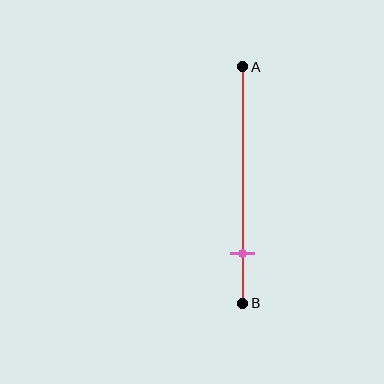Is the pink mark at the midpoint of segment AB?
No, the mark is at about 80% from A, not at the 50% midpoint.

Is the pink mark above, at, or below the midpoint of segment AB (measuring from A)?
The pink mark is below the midpoint of segment AB.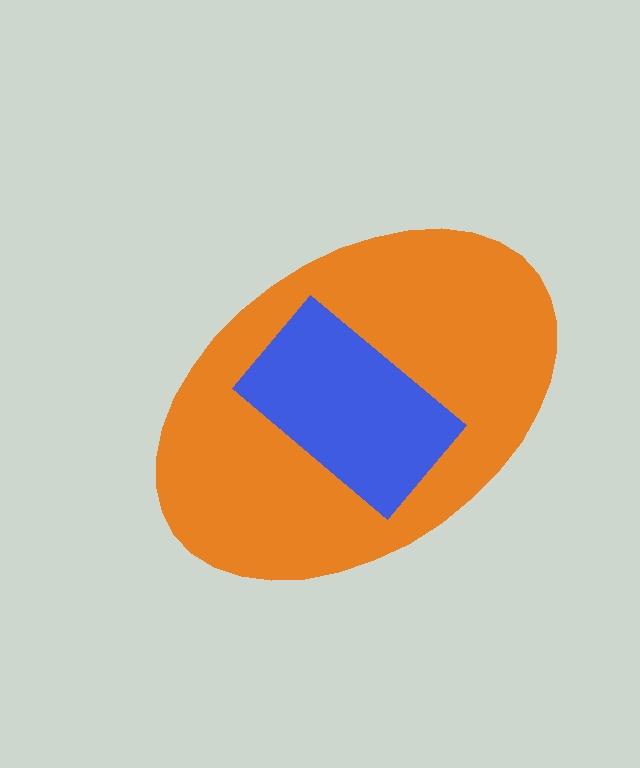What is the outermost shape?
The orange ellipse.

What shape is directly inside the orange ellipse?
The blue rectangle.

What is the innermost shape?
The blue rectangle.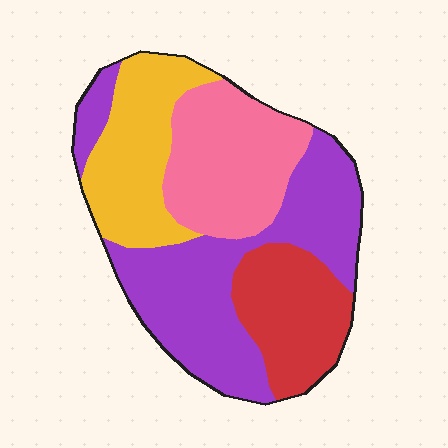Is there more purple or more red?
Purple.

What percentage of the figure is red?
Red covers about 20% of the figure.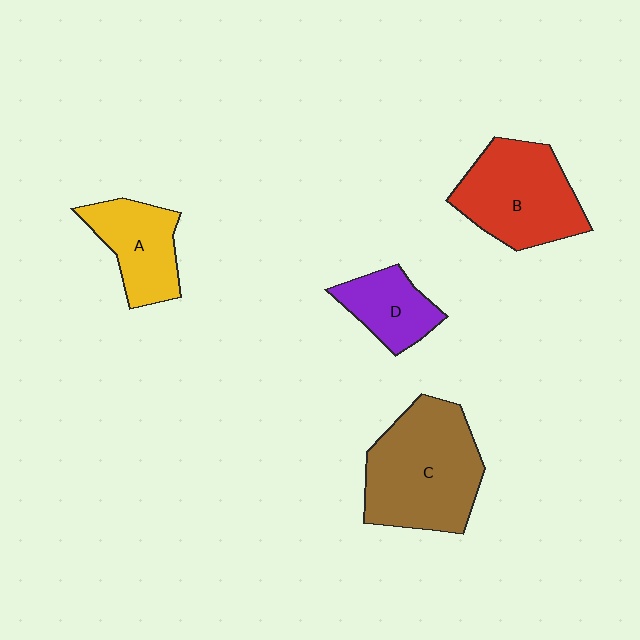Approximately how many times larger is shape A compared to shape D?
Approximately 1.3 times.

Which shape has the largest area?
Shape C (brown).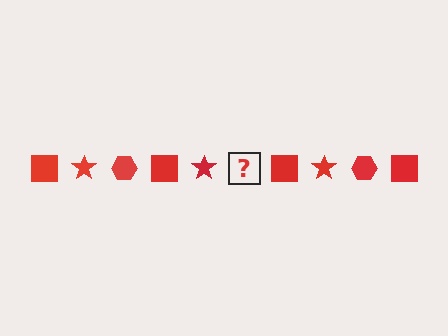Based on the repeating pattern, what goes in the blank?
The blank should be a red hexagon.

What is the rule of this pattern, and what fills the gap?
The rule is that the pattern cycles through square, star, hexagon shapes in red. The gap should be filled with a red hexagon.